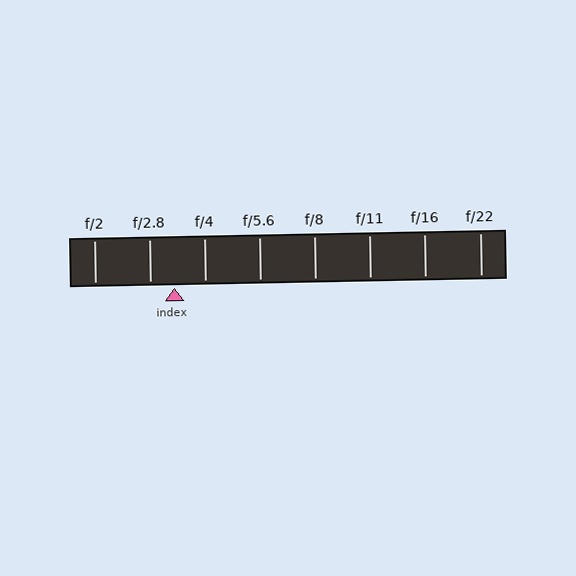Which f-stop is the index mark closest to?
The index mark is closest to f/2.8.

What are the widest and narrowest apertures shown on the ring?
The widest aperture shown is f/2 and the narrowest is f/22.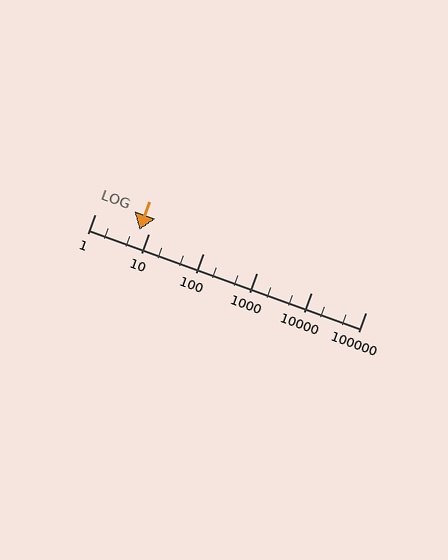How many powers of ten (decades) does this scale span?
The scale spans 5 decades, from 1 to 100000.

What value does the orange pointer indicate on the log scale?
The pointer indicates approximately 6.8.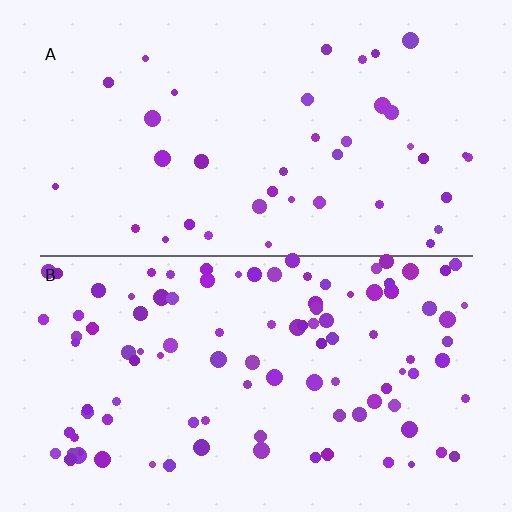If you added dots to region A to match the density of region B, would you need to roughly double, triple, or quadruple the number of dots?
Approximately triple.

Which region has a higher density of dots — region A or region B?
B (the bottom).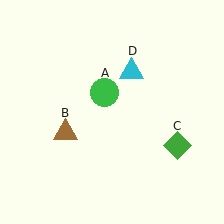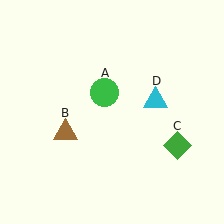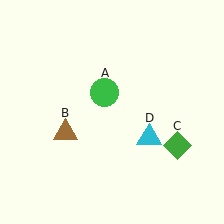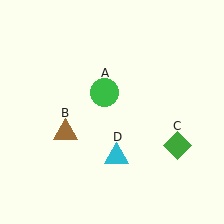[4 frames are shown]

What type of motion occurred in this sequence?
The cyan triangle (object D) rotated clockwise around the center of the scene.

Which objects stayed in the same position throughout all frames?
Green circle (object A) and brown triangle (object B) and green diamond (object C) remained stationary.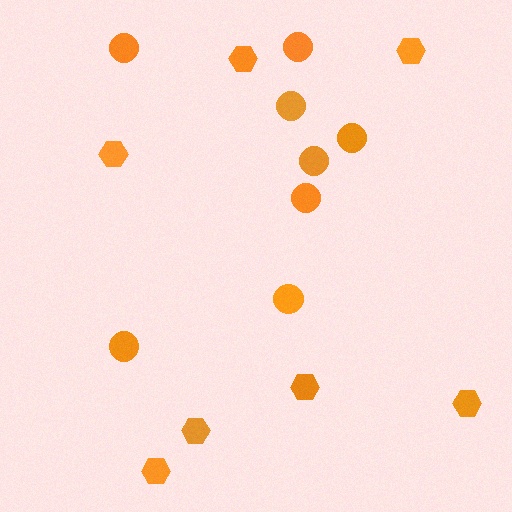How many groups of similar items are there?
There are 2 groups: one group of hexagons (7) and one group of circles (8).